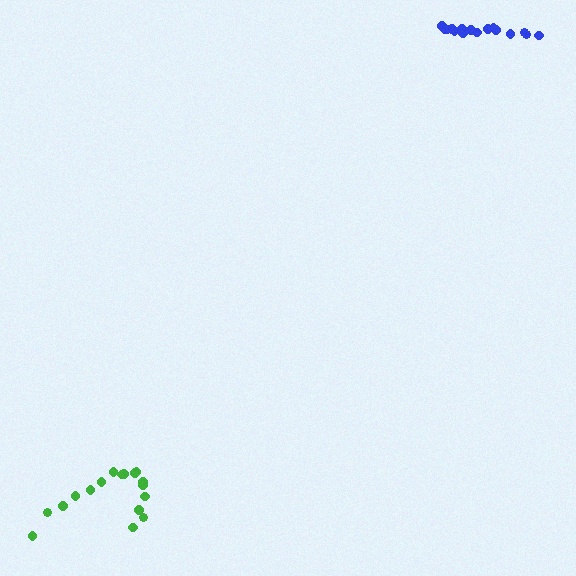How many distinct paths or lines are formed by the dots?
There are 2 distinct paths.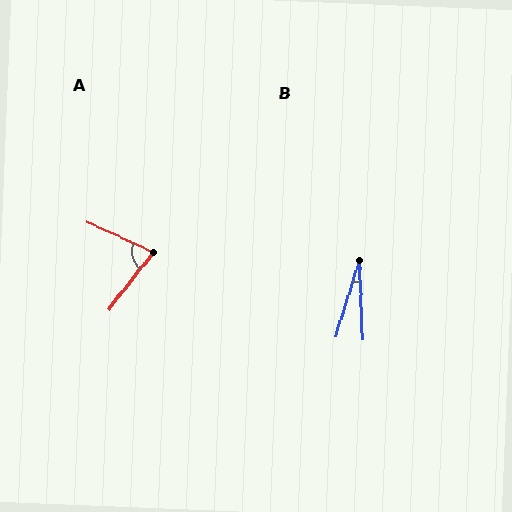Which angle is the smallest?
B, at approximately 19 degrees.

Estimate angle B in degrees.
Approximately 19 degrees.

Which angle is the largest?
A, at approximately 77 degrees.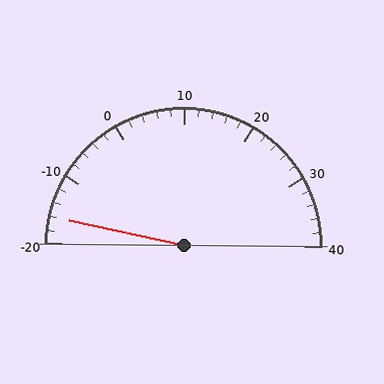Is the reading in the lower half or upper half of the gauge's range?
The reading is in the lower half of the range (-20 to 40).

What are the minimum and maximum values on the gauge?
The gauge ranges from -20 to 40.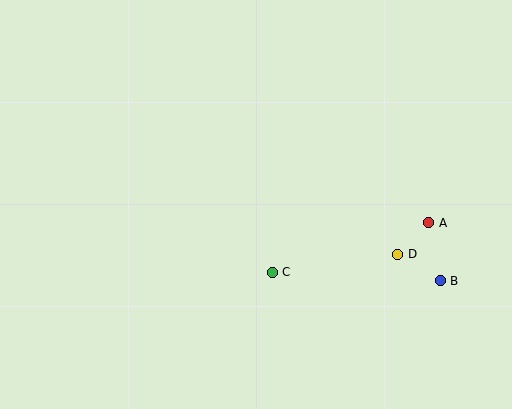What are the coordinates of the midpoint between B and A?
The midpoint between B and A is at (435, 252).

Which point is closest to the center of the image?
Point C at (272, 272) is closest to the center.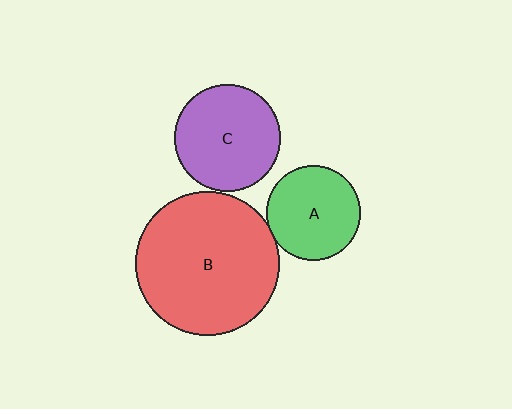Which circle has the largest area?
Circle B (red).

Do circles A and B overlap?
Yes.